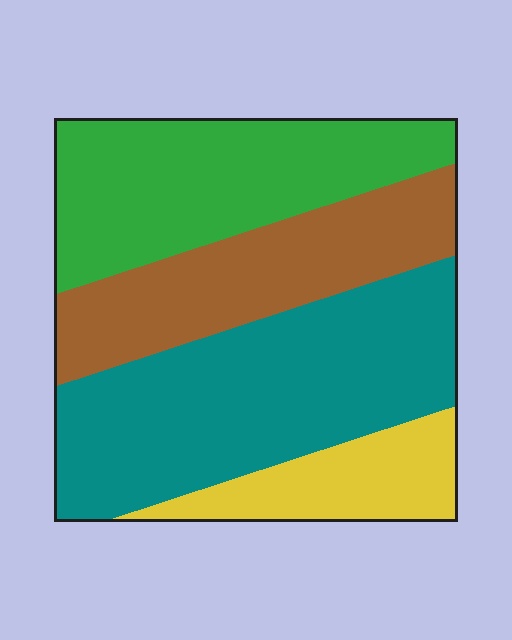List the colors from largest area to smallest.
From largest to smallest: teal, green, brown, yellow.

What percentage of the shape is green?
Green takes up about one quarter (1/4) of the shape.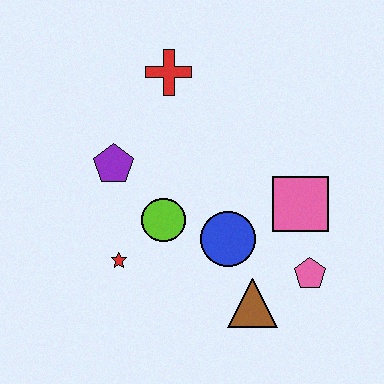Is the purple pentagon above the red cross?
No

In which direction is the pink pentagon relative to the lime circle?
The pink pentagon is to the right of the lime circle.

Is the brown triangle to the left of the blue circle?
No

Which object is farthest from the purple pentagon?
The pink pentagon is farthest from the purple pentagon.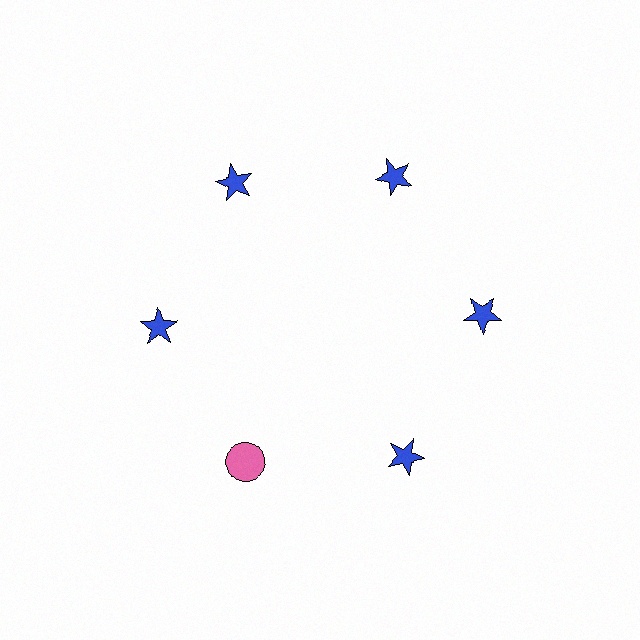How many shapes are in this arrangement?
There are 6 shapes arranged in a ring pattern.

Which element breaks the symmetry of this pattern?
The pink circle at roughly the 7 o'clock position breaks the symmetry. All other shapes are blue stars.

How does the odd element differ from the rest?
It differs in both color (pink instead of blue) and shape (circle instead of star).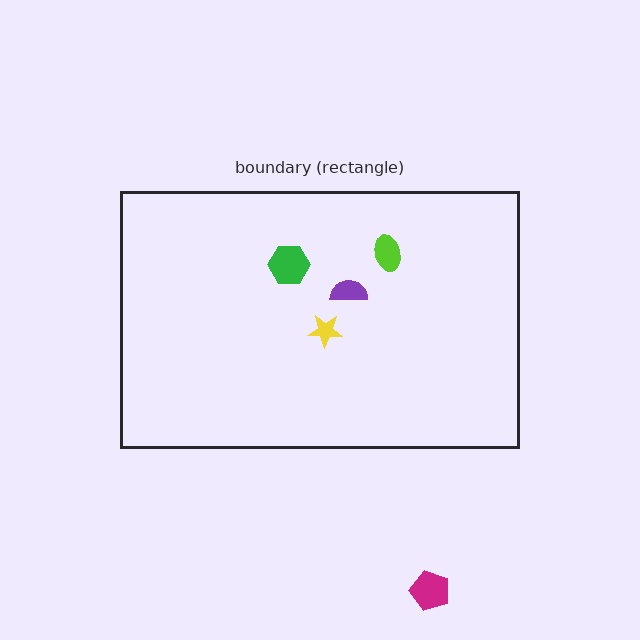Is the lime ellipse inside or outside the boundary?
Inside.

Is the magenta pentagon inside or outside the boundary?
Outside.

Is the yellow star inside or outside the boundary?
Inside.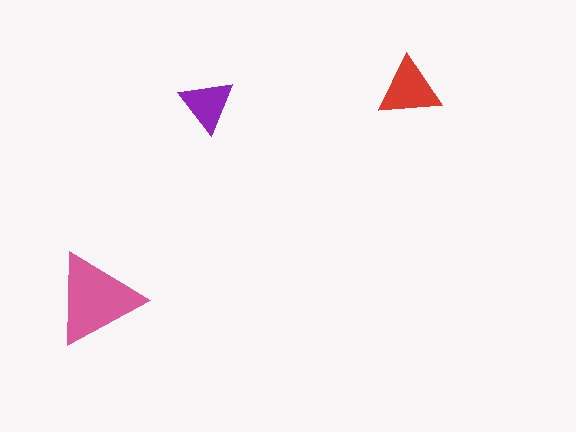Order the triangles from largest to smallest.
the pink one, the red one, the purple one.